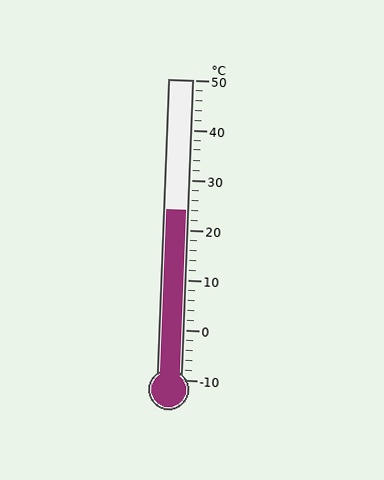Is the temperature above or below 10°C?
The temperature is above 10°C.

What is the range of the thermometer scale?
The thermometer scale ranges from -10°C to 50°C.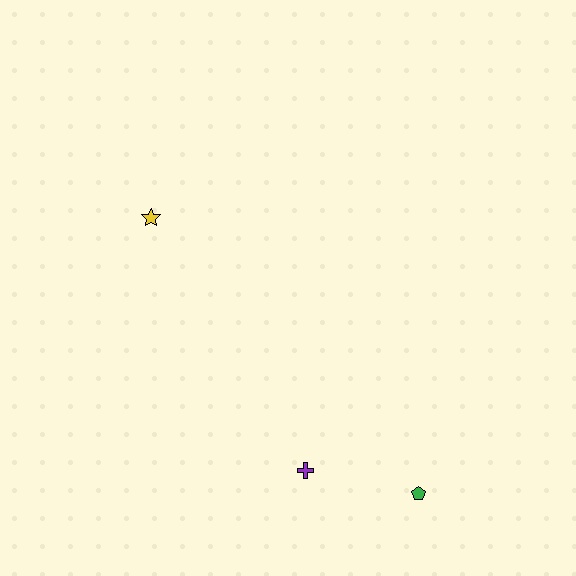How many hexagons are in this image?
There are no hexagons.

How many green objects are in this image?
There is 1 green object.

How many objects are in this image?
There are 3 objects.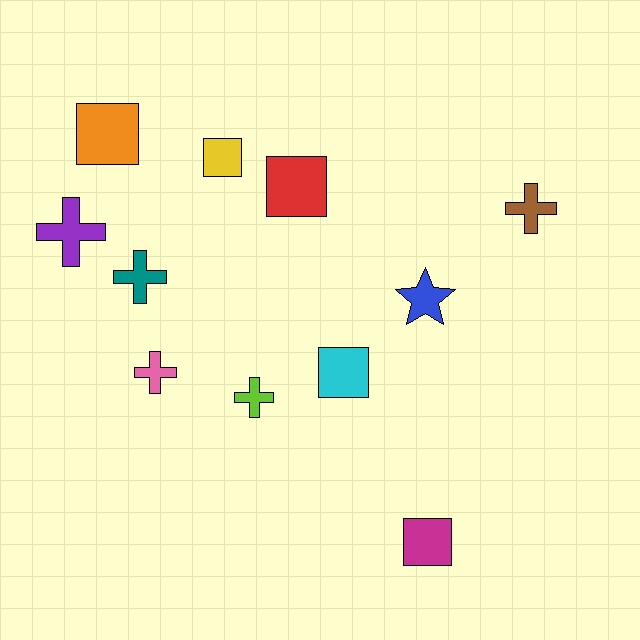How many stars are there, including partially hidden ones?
There is 1 star.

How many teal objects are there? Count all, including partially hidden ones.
There is 1 teal object.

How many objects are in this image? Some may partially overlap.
There are 11 objects.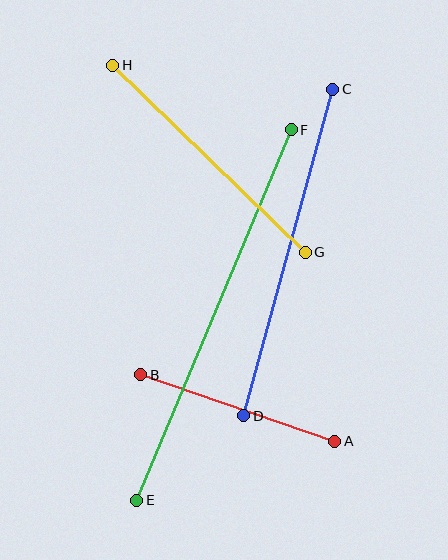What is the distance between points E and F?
The distance is approximately 401 pixels.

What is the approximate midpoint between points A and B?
The midpoint is at approximately (238, 408) pixels.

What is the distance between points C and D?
The distance is approximately 339 pixels.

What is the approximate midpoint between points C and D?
The midpoint is at approximately (288, 253) pixels.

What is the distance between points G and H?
The distance is approximately 268 pixels.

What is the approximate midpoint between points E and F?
The midpoint is at approximately (214, 315) pixels.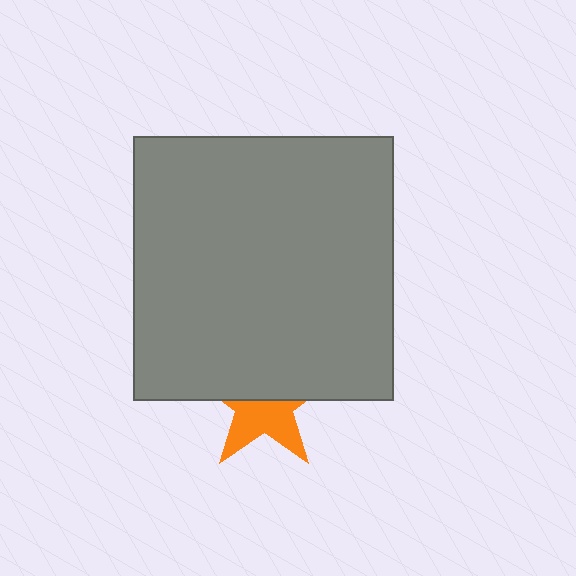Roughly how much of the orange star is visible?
About half of it is visible (roughly 48%).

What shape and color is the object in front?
The object in front is a gray rectangle.